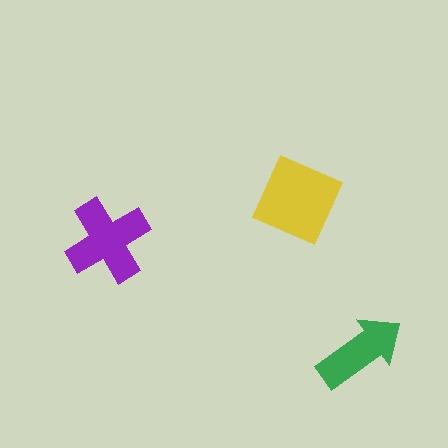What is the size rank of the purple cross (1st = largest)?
2nd.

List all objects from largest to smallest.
The yellow diamond, the purple cross, the green arrow.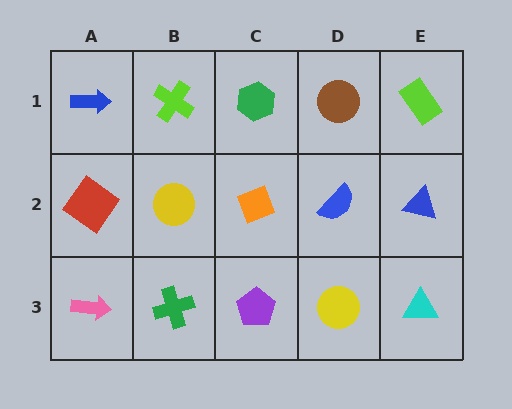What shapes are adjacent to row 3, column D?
A blue semicircle (row 2, column D), a purple pentagon (row 3, column C), a cyan triangle (row 3, column E).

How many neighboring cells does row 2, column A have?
3.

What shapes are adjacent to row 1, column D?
A blue semicircle (row 2, column D), a green hexagon (row 1, column C), a lime rectangle (row 1, column E).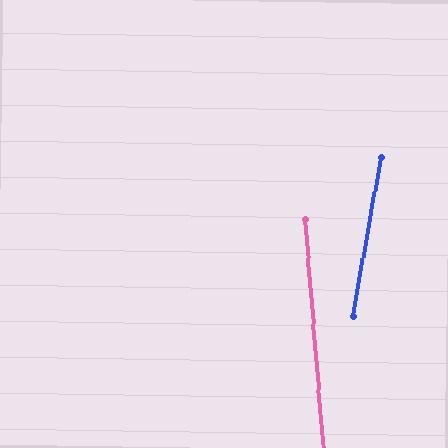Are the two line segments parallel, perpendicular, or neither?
Neither parallel nor perpendicular — they differ by about 15°.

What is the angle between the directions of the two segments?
Approximately 15 degrees.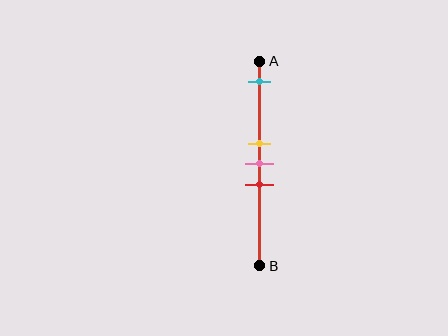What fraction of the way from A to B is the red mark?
The red mark is approximately 60% (0.6) of the way from A to B.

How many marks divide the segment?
There are 4 marks dividing the segment.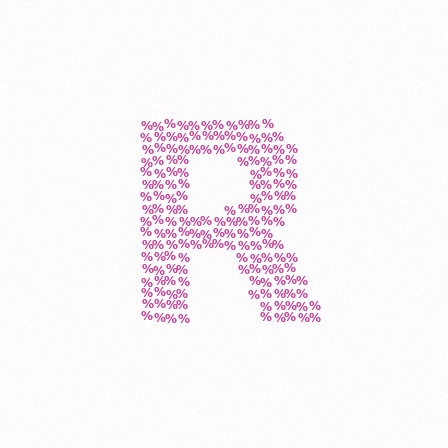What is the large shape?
The large shape is the letter R.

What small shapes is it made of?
It is made of small percent signs.